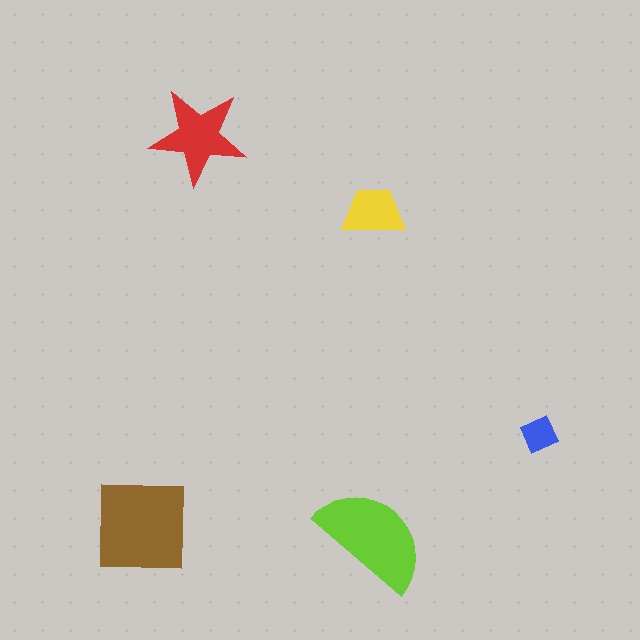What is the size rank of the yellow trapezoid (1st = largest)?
4th.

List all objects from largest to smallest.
The brown square, the lime semicircle, the red star, the yellow trapezoid, the blue diamond.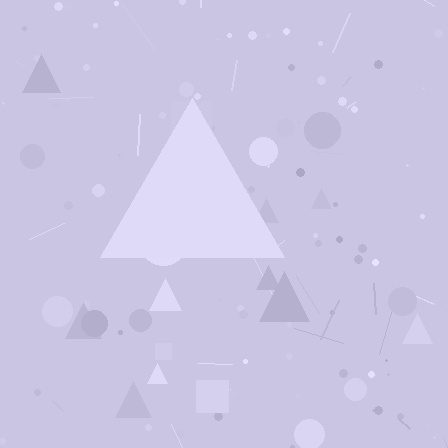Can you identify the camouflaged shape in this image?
The camouflaged shape is a triangle.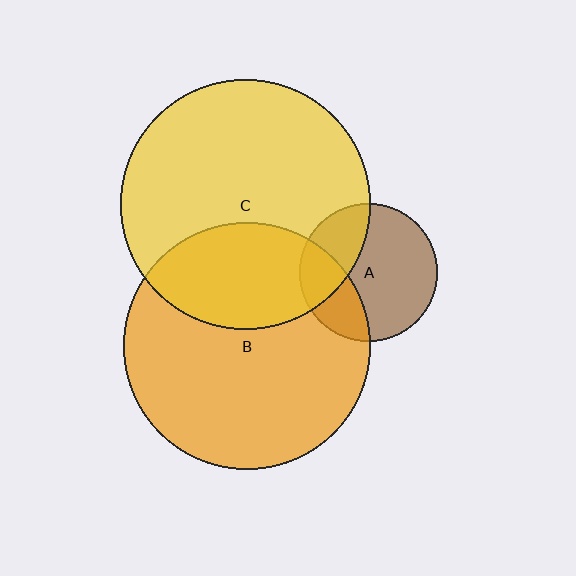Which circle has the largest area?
Circle C (yellow).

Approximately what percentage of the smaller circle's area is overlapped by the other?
Approximately 30%.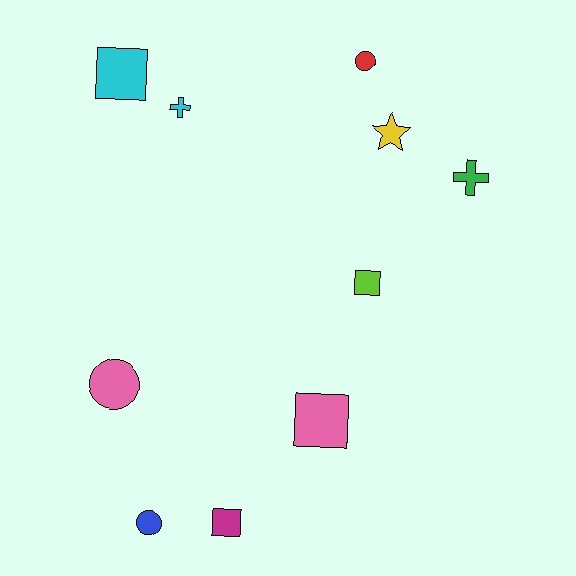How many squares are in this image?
There are 4 squares.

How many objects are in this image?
There are 10 objects.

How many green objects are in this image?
There is 1 green object.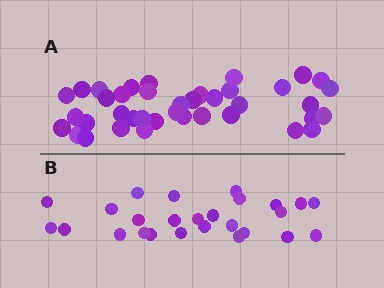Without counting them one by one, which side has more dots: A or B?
Region A (the top region) has more dots.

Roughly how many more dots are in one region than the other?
Region A has approximately 15 more dots than region B.